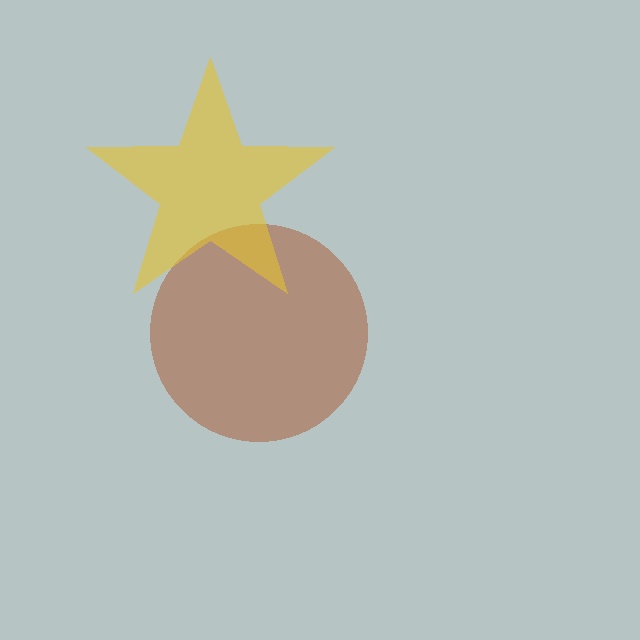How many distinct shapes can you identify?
There are 2 distinct shapes: a brown circle, a yellow star.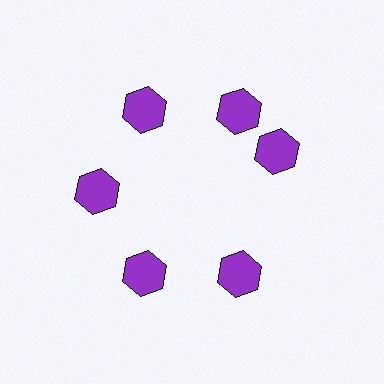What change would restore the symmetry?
The symmetry would be restored by rotating it back into even spacing with its neighbors so that all 6 hexagons sit at equal angles and equal distance from the center.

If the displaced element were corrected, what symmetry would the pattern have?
It would have 6-fold rotational symmetry — the pattern would map onto itself every 60 degrees.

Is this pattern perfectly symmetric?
No. The 6 purple hexagons are arranged in a ring, but one element near the 3 o'clock position is rotated out of alignment along the ring, breaking the 6-fold rotational symmetry.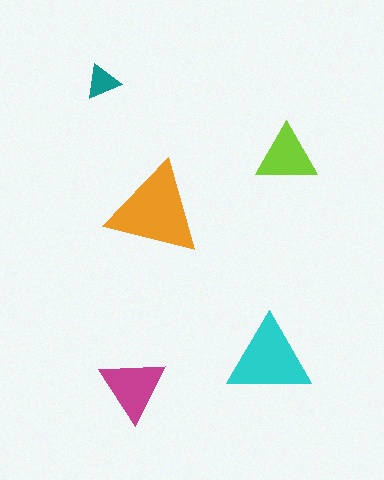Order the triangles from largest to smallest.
the orange one, the cyan one, the magenta one, the lime one, the teal one.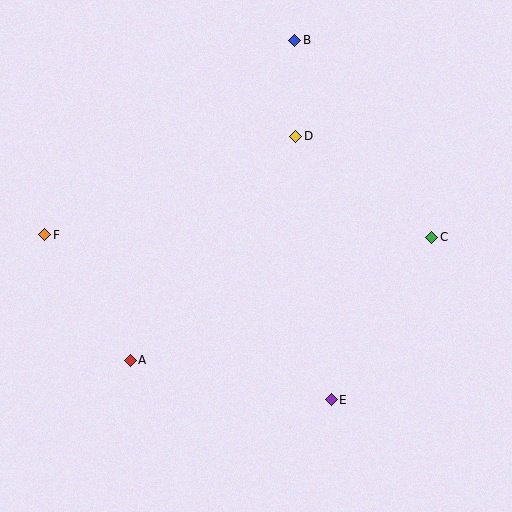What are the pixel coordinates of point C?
Point C is at (432, 237).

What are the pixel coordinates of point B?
Point B is at (295, 40).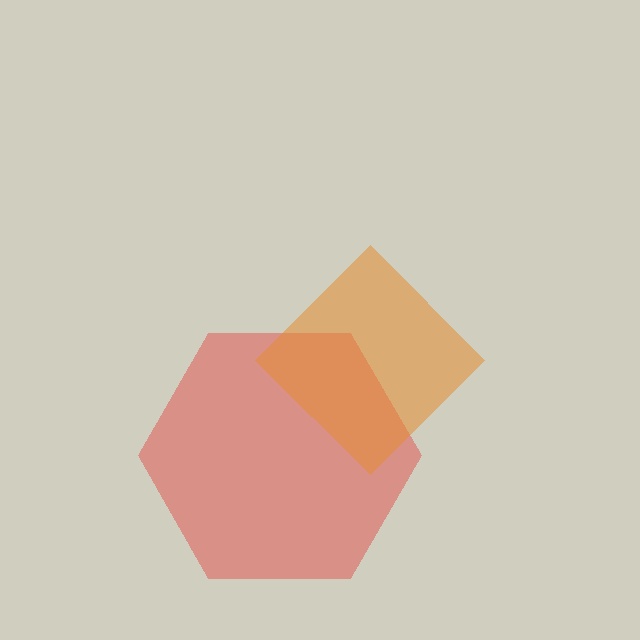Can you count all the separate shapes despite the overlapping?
Yes, there are 2 separate shapes.